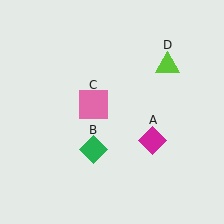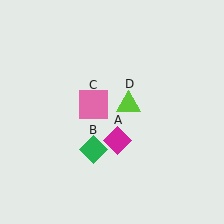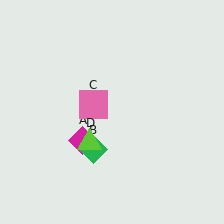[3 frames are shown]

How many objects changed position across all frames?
2 objects changed position: magenta diamond (object A), lime triangle (object D).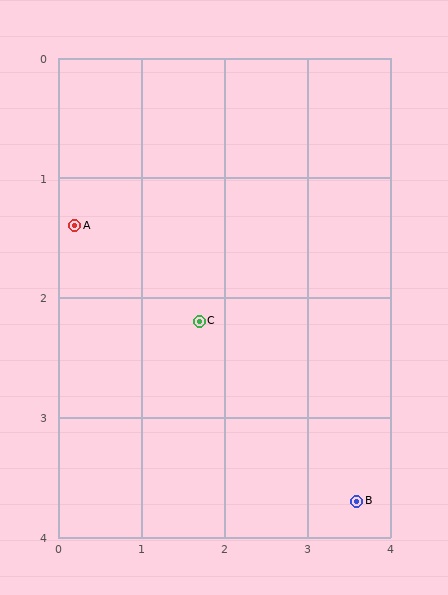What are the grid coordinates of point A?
Point A is at approximately (0.2, 1.4).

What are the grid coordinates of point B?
Point B is at approximately (3.6, 3.7).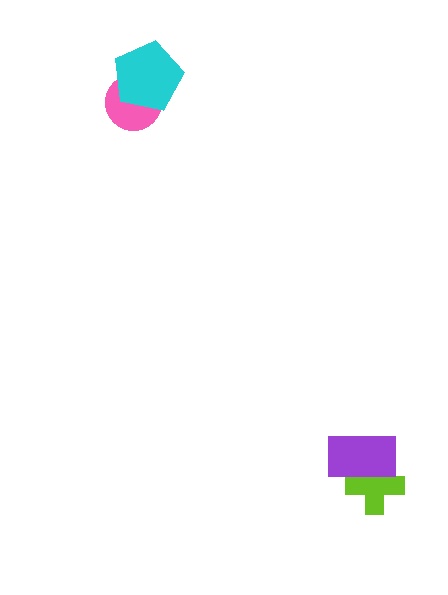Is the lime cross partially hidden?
Yes, it is partially covered by another shape.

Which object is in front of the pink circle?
The cyan pentagon is in front of the pink circle.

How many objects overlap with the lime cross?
1 object overlaps with the lime cross.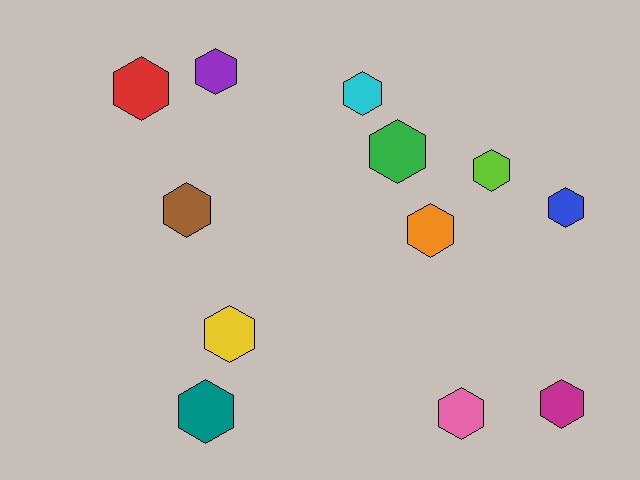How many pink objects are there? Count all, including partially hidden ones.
There is 1 pink object.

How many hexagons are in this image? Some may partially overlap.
There are 12 hexagons.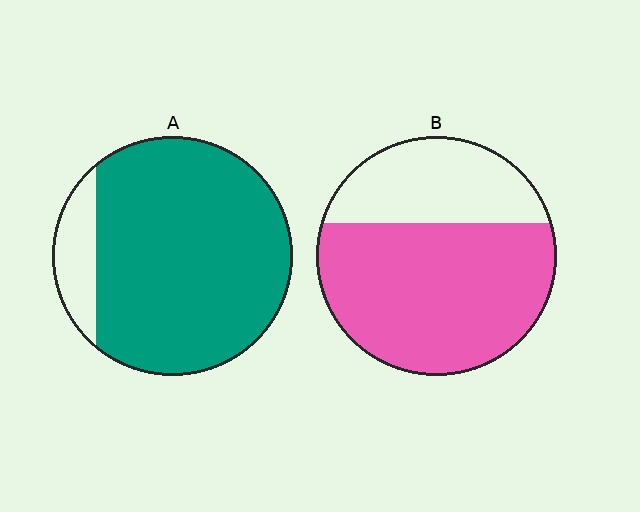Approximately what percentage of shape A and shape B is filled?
A is approximately 90% and B is approximately 65%.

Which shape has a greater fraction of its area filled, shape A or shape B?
Shape A.